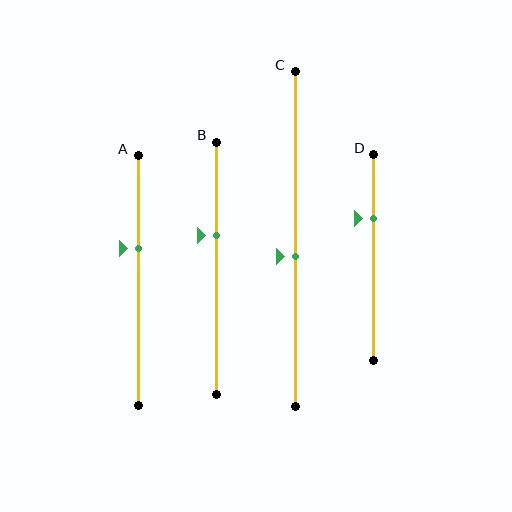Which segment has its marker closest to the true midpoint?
Segment C has its marker closest to the true midpoint.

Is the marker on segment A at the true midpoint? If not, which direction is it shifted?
No, the marker on segment A is shifted upward by about 13% of the segment length.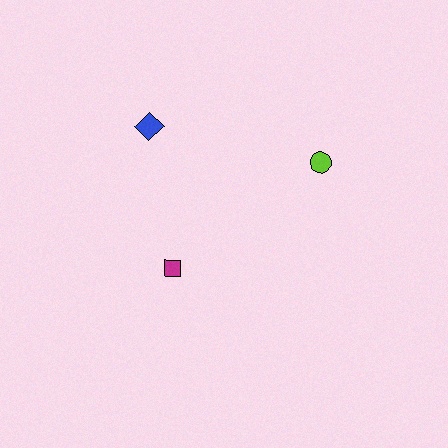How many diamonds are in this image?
There is 1 diamond.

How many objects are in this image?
There are 3 objects.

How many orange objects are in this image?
There are no orange objects.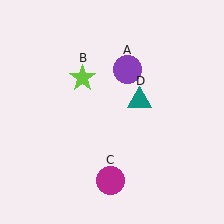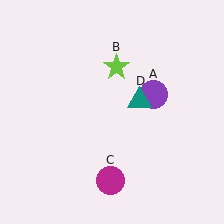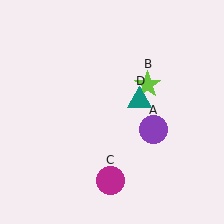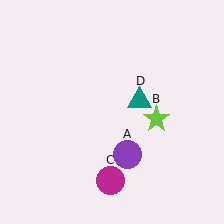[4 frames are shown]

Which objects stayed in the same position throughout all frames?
Magenta circle (object C) and teal triangle (object D) remained stationary.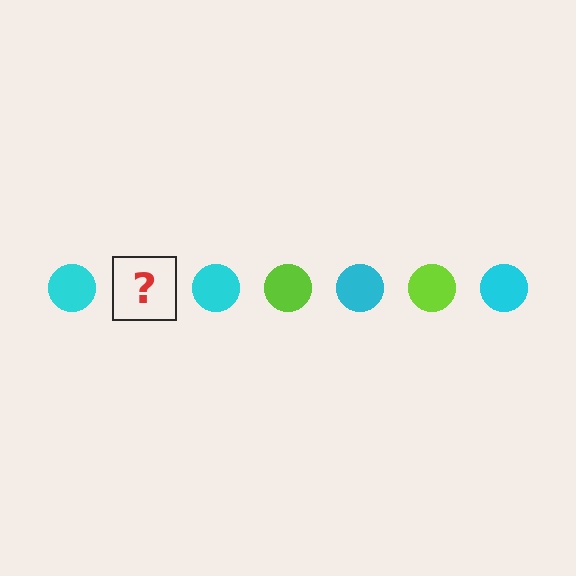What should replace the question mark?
The question mark should be replaced with a lime circle.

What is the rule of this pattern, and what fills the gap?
The rule is that the pattern cycles through cyan, lime circles. The gap should be filled with a lime circle.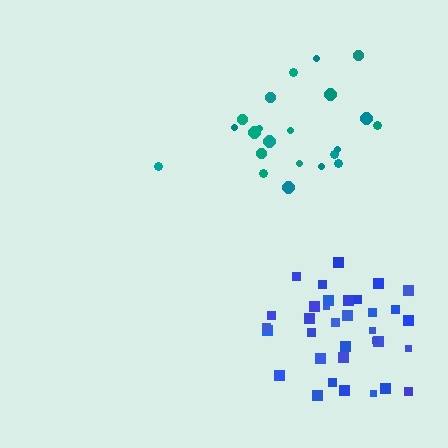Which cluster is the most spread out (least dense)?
Blue.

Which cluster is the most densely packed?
Teal.